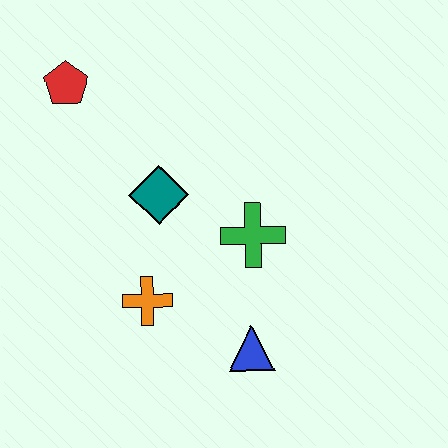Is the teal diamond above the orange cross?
Yes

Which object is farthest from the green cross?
The red pentagon is farthest from the green cross.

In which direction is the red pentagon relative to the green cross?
The red pentagon is to the left of the green cross.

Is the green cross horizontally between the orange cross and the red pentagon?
No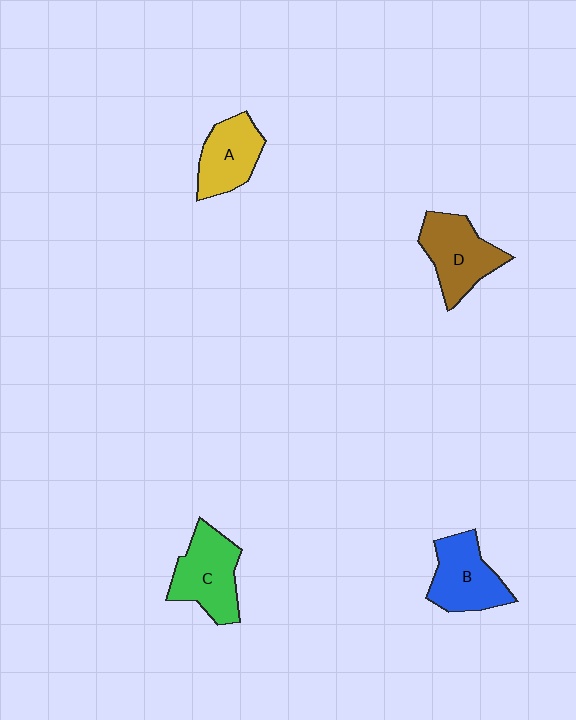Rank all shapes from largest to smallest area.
From largest to smallest: C (green), D (brown), B (blue), A (yellow).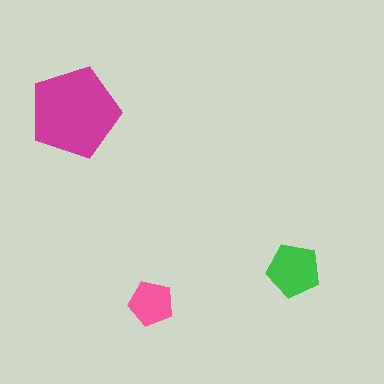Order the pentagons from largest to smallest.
the magenta one, the green one, the pink one.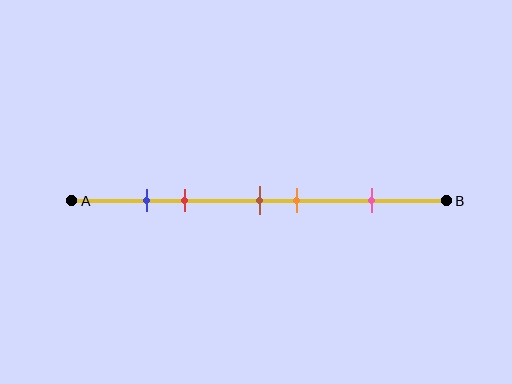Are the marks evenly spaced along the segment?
No, the marks are not evenly spaced.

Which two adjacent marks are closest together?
The blue and red marks are the closest adjacent pair.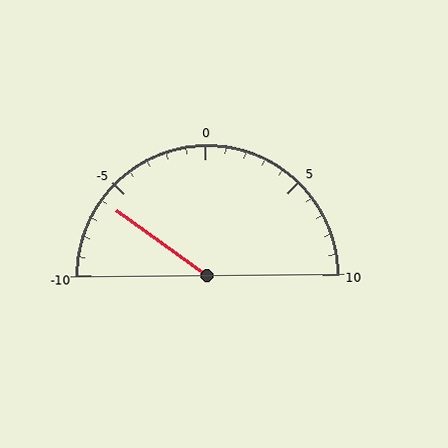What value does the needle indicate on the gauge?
The needle indicates approximately -6.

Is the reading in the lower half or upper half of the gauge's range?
The reading is in the lower half of the range (-10 to 10).